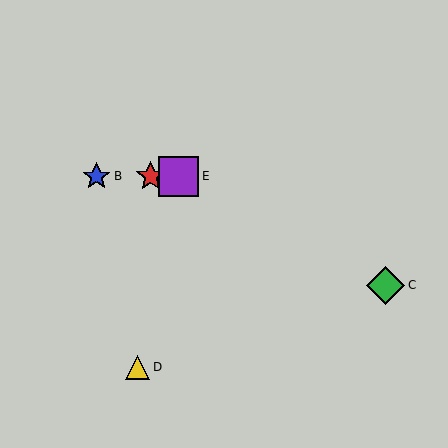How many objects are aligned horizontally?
3 objects (A, B, E) are aligned horizontally.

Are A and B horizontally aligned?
Yes, both are at y≈176.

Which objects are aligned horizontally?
Objects A, B, E are aligned horizontally.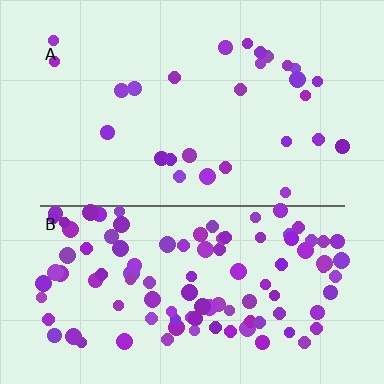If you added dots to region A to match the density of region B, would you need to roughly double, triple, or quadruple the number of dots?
Approximately quadruple.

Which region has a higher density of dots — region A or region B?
B (the bottom).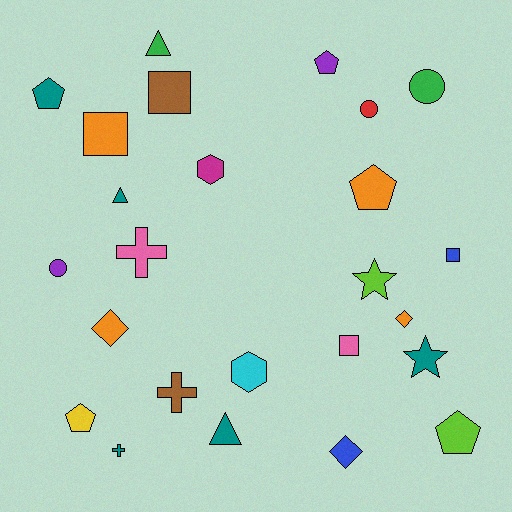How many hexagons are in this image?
There are 2 hexagons.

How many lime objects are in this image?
There are 2 lime objects.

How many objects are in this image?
There are 25 objects.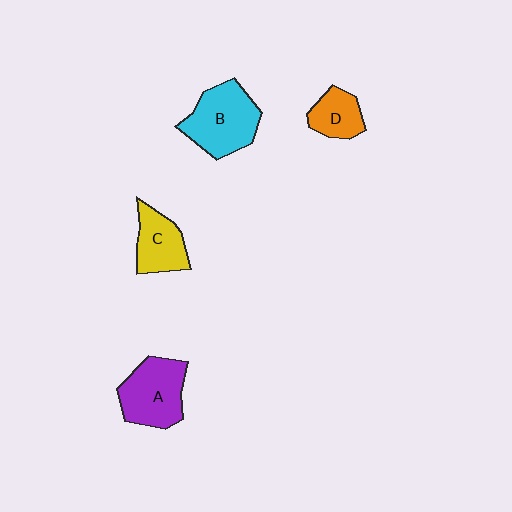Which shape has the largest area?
Shape B (cyan).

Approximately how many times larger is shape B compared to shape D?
Approximately 1.9 times.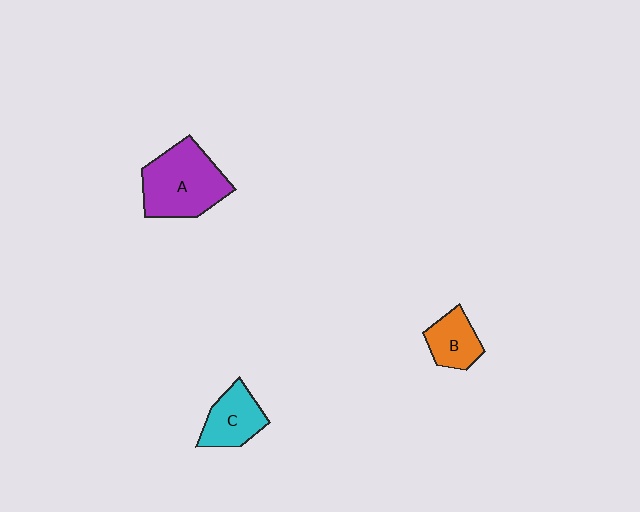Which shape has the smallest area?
Shape B (orange).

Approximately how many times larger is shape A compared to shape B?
Approximately 2.0 times.